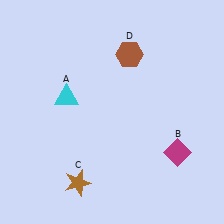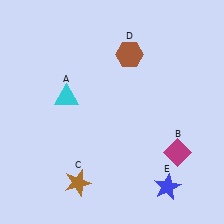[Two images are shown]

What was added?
A blue star (E) was added in Image 2.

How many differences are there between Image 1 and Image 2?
There is 1 difference between the two images.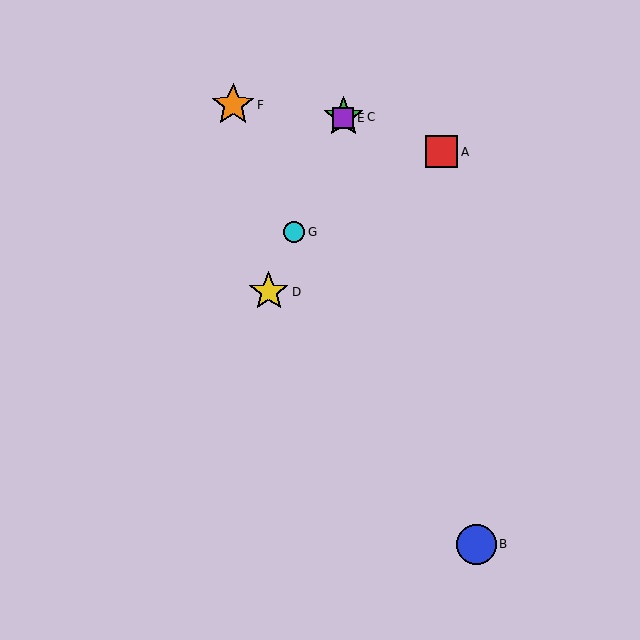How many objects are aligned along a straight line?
4 objects (C, D, E, G) are aligned along a straight line.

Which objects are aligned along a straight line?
Objects C, D, E, G are aligned along a straight line.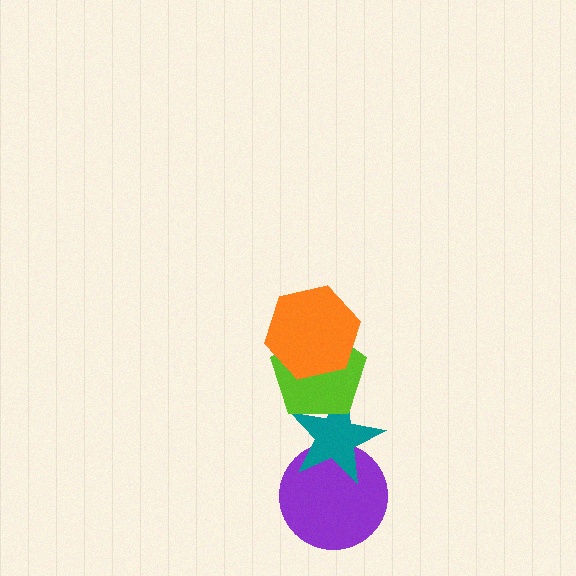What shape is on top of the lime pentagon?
The orange hexagon is on top of the lime pentagon.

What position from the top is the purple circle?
The purple circle is 4th from the top.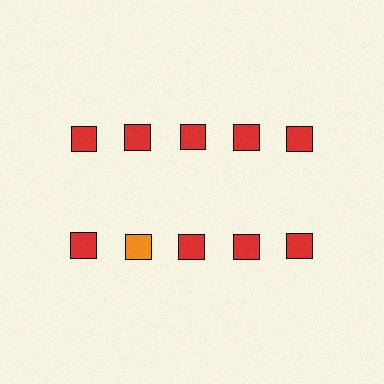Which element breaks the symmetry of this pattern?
The orange square in the second row, second from left column breaks the symmetry. All other shapes are red squares.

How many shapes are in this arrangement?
There are 10 shapes arranged in a grid pattern.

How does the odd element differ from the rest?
It has a different color: orange instead of red.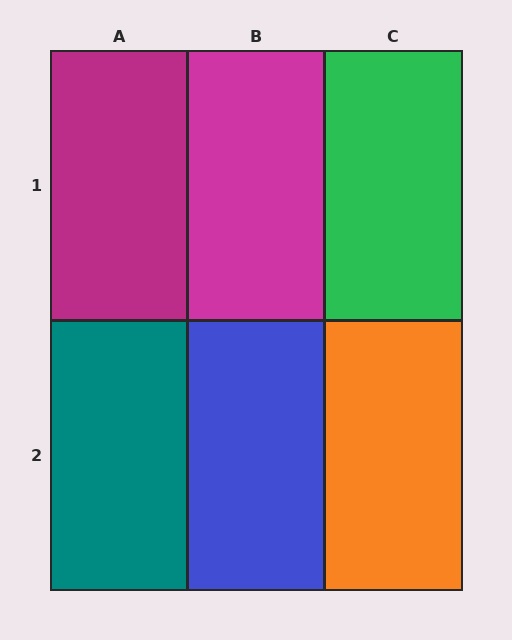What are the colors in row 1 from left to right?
Magenta, magenta, green.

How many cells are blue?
1 cell is blue.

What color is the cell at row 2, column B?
Blue.